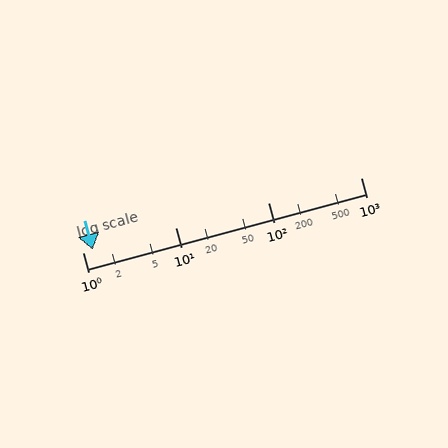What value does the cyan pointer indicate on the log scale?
The pointer indicates approximately 1.3.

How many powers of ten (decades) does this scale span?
The scale spans 3 decades, from 1 to 1000.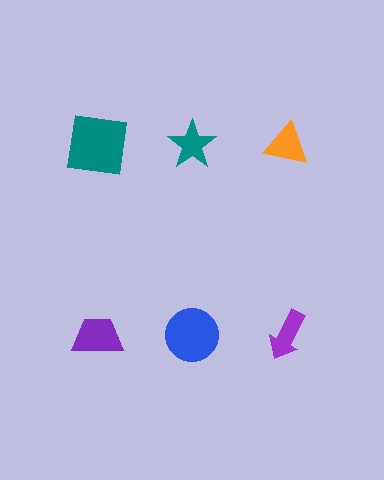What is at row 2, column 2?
A blue circle.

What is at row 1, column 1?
A teal square.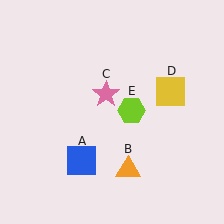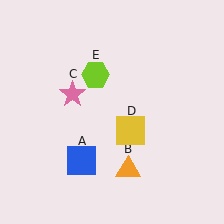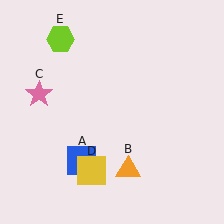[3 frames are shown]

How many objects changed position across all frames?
3 objects changed position: pink star (object C), yellow square (object D), lime hexagon (object E).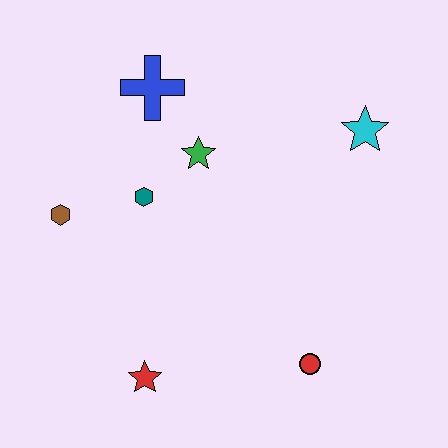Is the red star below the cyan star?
Yes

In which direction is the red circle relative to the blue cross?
The red circle is below the blue cross.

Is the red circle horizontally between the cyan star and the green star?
Yes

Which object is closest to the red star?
The red circle is closest to the red star.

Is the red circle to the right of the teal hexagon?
Yes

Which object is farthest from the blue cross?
The red circle is farthest from the blue cross.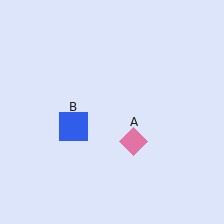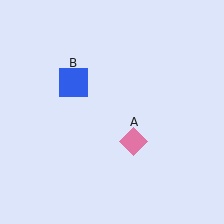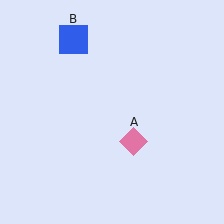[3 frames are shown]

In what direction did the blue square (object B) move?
The blue square (object B) moved up.